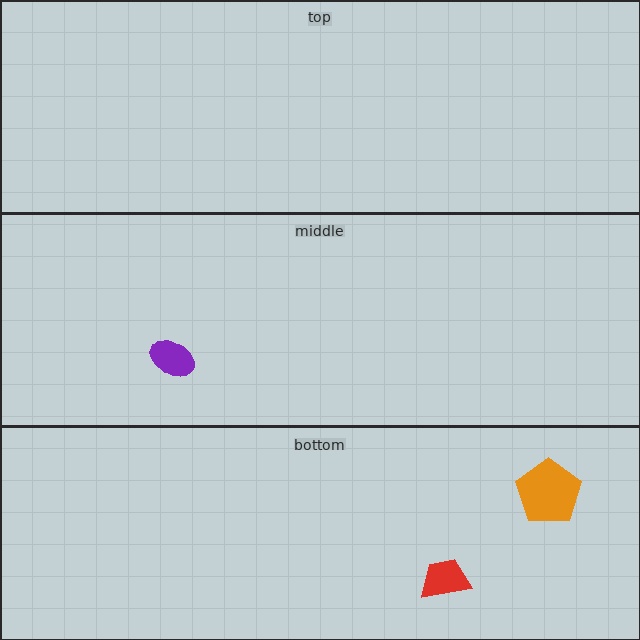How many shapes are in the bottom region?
2.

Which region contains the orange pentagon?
The bottom region.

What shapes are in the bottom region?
The orange pentagon, the red trapezoid.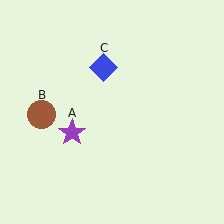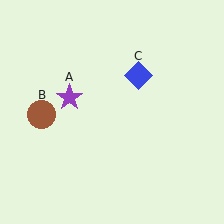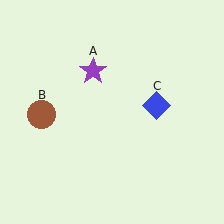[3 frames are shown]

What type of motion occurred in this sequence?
The purple star (object A), blue diamond (object C) rotated clockwise around the center of the scene.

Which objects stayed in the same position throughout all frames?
Brown circle (object B) remained stationary.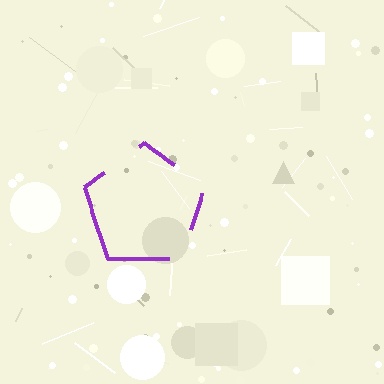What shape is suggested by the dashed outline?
The dashed outline suggests a pentagon.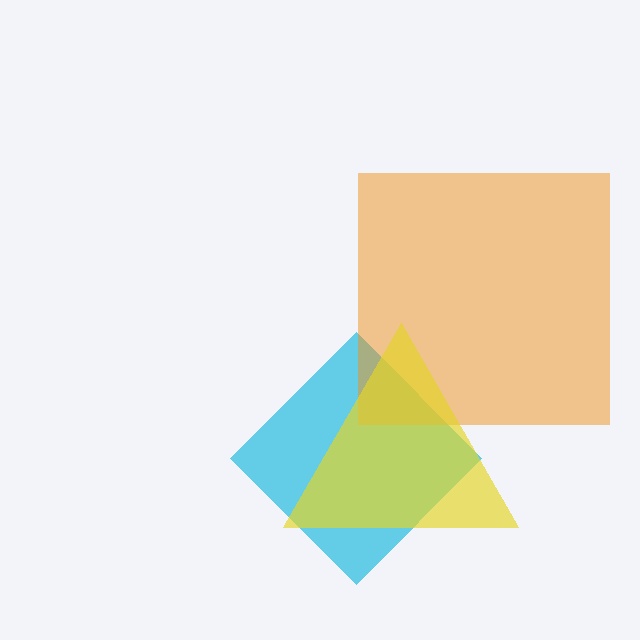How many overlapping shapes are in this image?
There are 3 overlapping shapes in the image.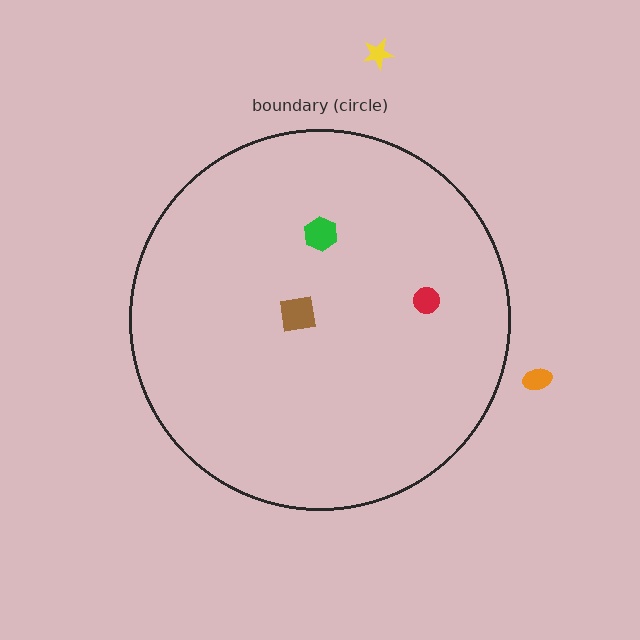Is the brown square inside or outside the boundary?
Inside.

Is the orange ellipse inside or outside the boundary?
Outside.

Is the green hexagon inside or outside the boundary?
Inside.